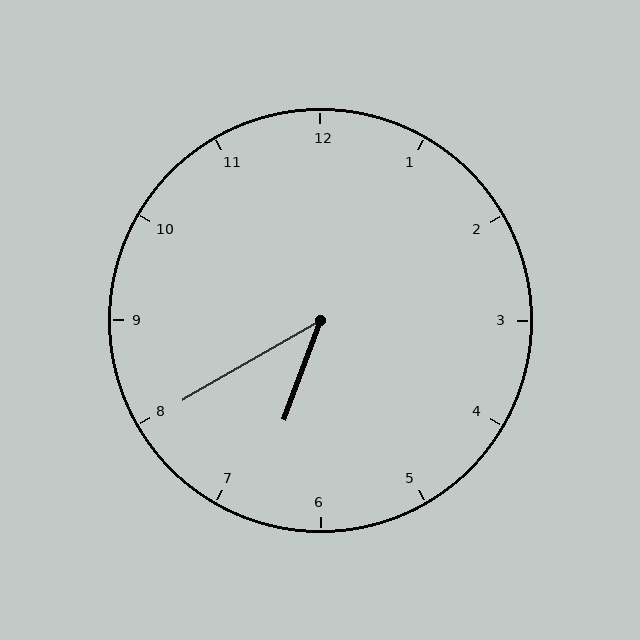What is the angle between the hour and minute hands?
Approximately 40 degrees.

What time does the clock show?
6:40.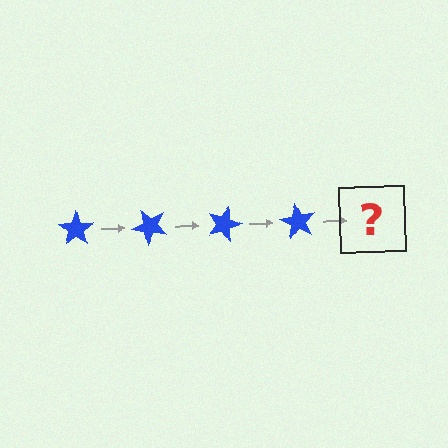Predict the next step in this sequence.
The next step is a blue star rotated 180 degrees.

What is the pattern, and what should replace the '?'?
The pattern is that the star rotates 45 degrees each step. The '?' should be a blue star rotated 180 degrees.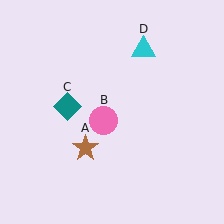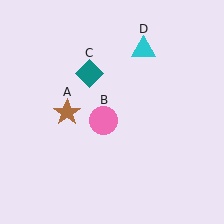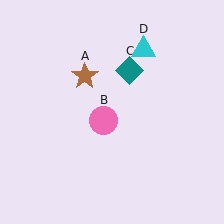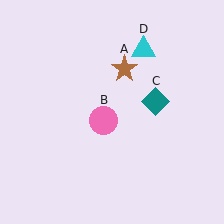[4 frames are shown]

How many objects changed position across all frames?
2 objects changed position: brown star (object A), teal diamond (object C).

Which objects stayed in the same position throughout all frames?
Pink circle (object B) and cyan triangle (object D) remained stationary.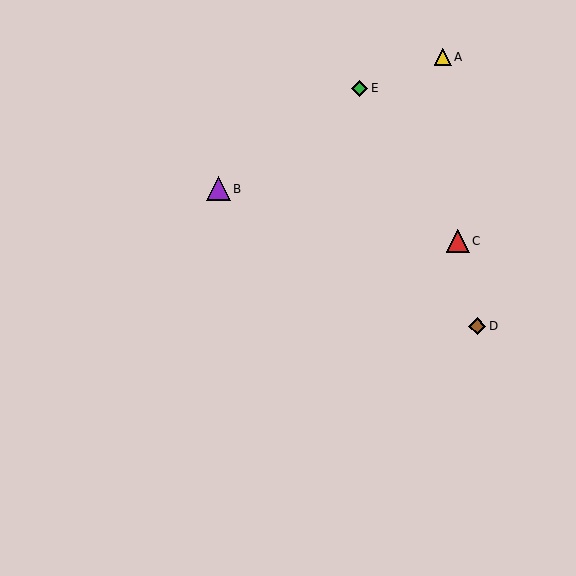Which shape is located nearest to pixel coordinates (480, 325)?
The brown diamond (labeled D) at (477, 326) is nearest to that location.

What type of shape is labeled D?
Shape D is a brown diamond.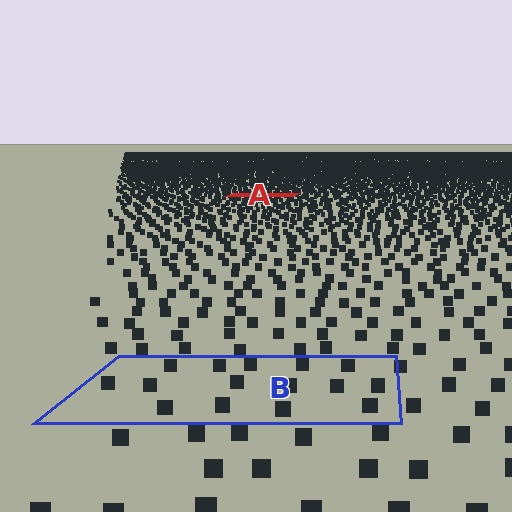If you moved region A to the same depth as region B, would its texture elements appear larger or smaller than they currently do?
They would appear larger. At a closer depth, the same texture elements are projected at a bigger on-screen size.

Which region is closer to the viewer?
Region B is closer. The texture elements there are larger and more spread out.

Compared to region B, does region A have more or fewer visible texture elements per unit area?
Region A has more texture elements per unit area — they are packed more densely because it is farther away.